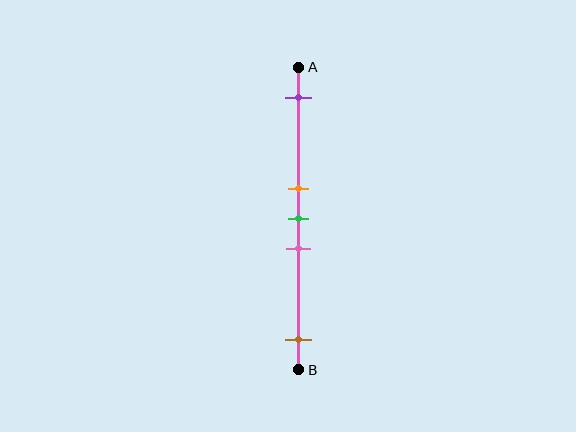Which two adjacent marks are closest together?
The orange and green marks are the closest adjacent pair.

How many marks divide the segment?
There are 5 marks dividing the segment.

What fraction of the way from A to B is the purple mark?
The purple mark is approximately 10% (0.1) of the way from A to B.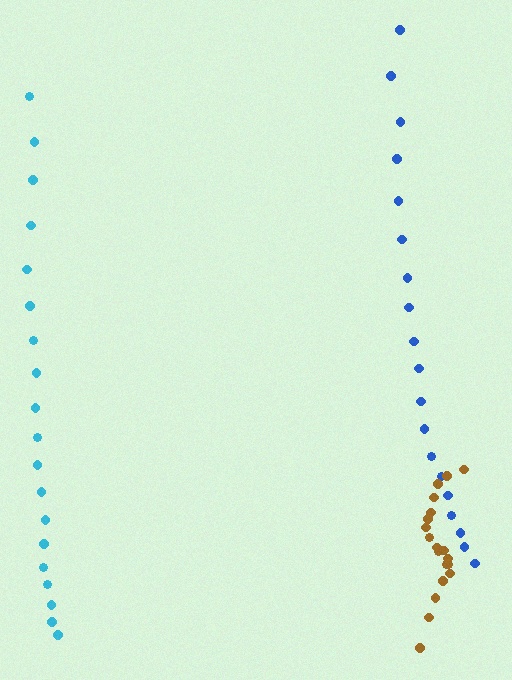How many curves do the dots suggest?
There are 3 distinct paths.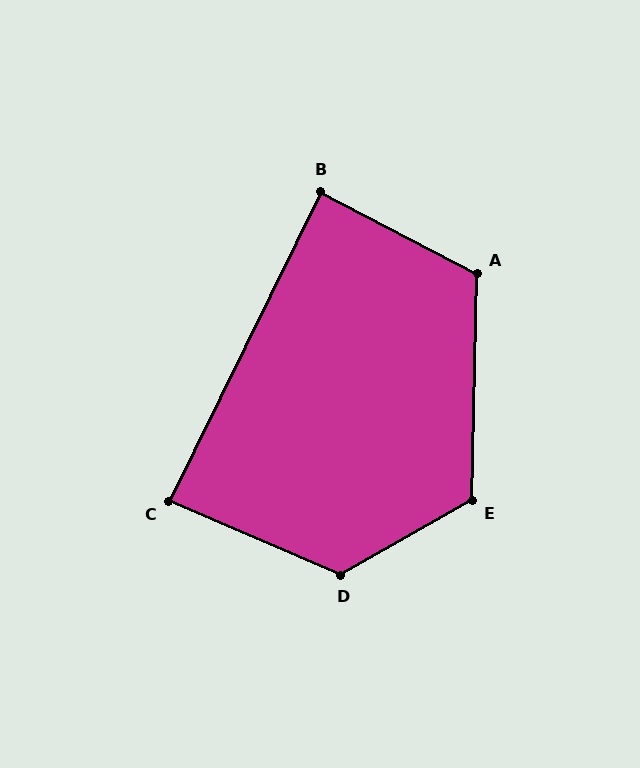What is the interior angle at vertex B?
Approximately 89 degrees (approximately right).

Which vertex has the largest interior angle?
D, at approximately 128 degrees.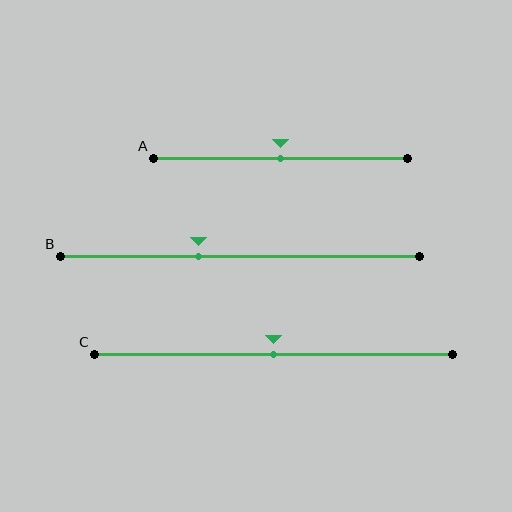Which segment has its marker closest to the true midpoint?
Segment A has its marker closest to the true midpoint.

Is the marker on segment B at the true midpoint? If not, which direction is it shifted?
No, the marker on segment B is shifted to the left by about 11% of the segment length.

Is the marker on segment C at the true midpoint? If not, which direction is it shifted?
Yes, the marker on segment C is at the true midpoint.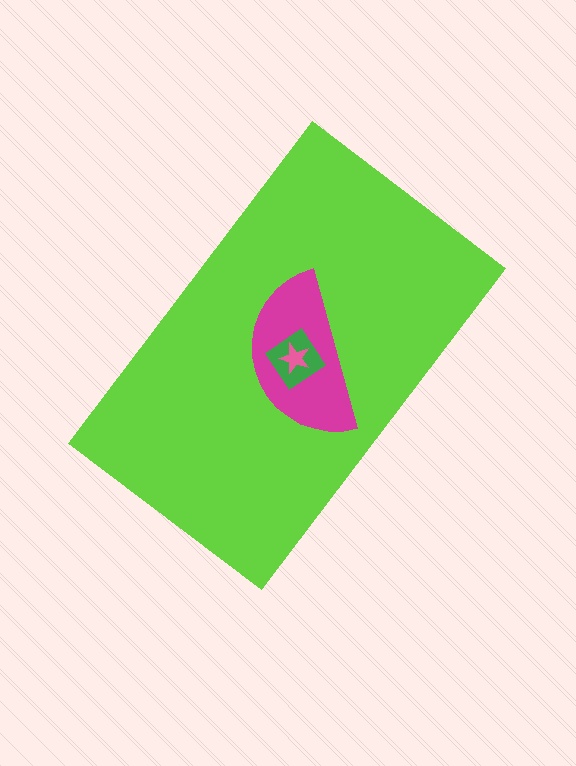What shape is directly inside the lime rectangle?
The magenta semicircle.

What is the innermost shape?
The pink star.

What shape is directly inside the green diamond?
The pink star.